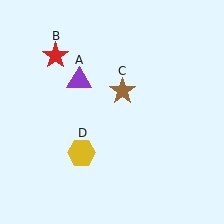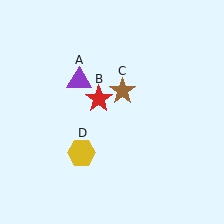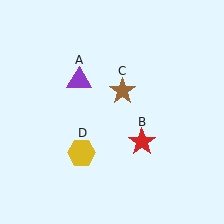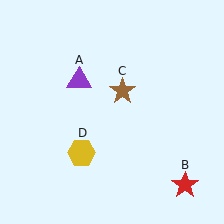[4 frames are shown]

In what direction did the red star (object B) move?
The red star (object B) moved down and to the right.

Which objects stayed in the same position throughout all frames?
Purple triangle (object A) and brown star (object C) and yellow hexagon (object D) remained stationary.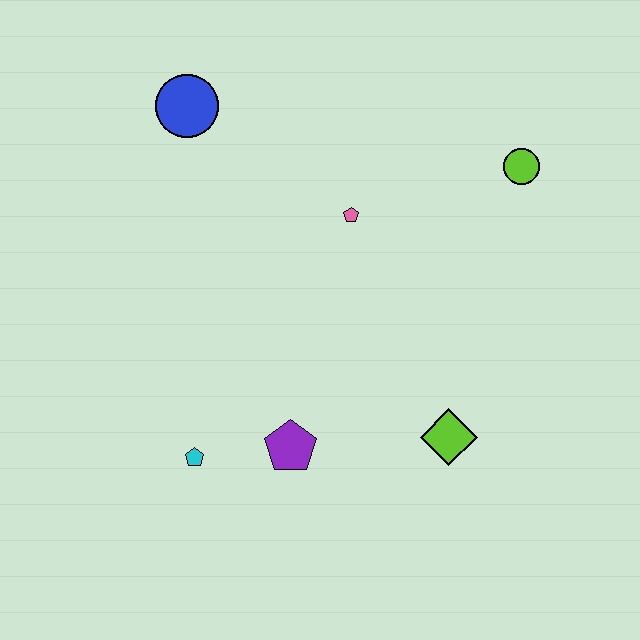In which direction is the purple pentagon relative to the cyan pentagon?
The purple pentagon is to the right of the cyan pentagon.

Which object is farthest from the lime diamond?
The blue circle is farthest from the lime diamond.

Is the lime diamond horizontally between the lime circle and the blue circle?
Yes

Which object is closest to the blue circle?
The pink pentagon is closest to the blue circle.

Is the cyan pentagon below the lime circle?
Yes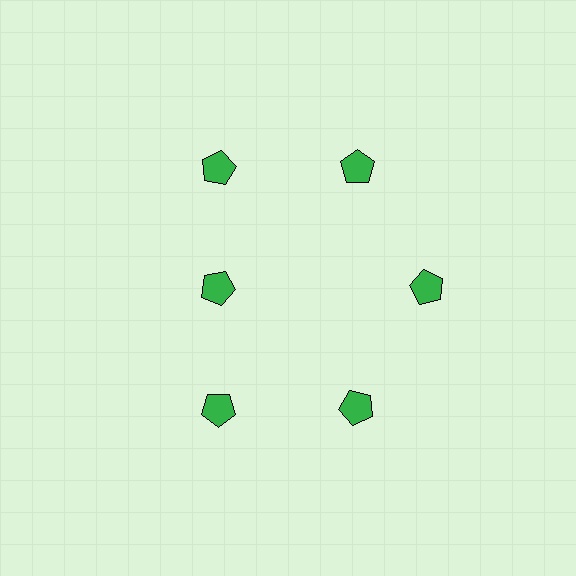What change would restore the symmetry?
The symmetry would be restored by moving it outward, back onto the ring so that all 6 pentagons sit at equal angles and equal distance from the center.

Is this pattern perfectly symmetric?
No. The 6 green pentagons are arranged in a ring, but one element near the 9 o'clock position is pulled inward toward the center, breaking the 6-fold rotational symmetry.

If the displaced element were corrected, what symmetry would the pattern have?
It would have 6-fold rotational symmetry — the pattern would map onto itself every 60 degrees.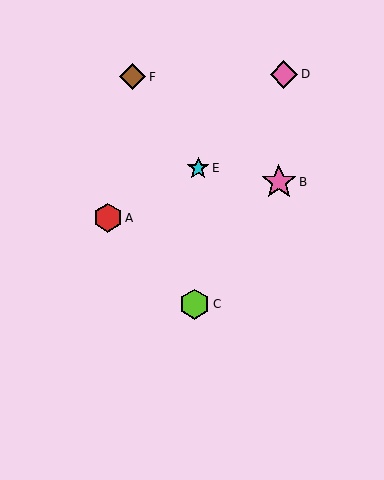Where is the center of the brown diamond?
The center of the brown diamond is at (133, 77).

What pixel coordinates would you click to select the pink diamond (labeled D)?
Click at (284, 74) to select the pink diamond D.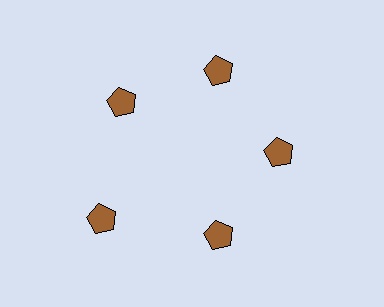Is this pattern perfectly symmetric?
No. The 5 brown pentagons are arranged in a ring, but one element near the 8 o'clock position is pushed outward from the center, breaking the 5-fold rotational symmetry.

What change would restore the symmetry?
The symmetry would be restored by moving it inward, back onto the ring so that all 5 pentagons sit at equal angles and equal distance from the center.